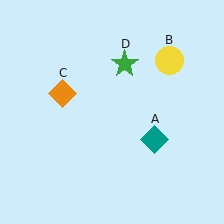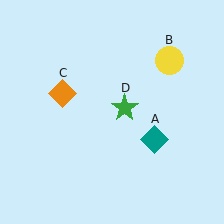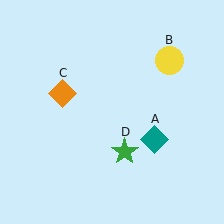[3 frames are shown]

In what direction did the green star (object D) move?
The green star (object D) moved down.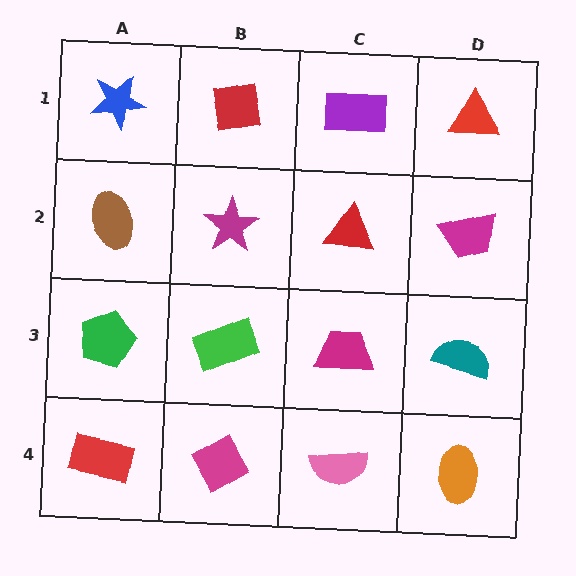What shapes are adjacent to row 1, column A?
A brown ellipse (row 2, column A), a red square (row 1, column B).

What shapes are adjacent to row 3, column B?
A magenta star (row 2, column B), a magenta diamond (row 4, column B), a green pentagon (row 3, column A), a magenta trapezoid (row 3, column C).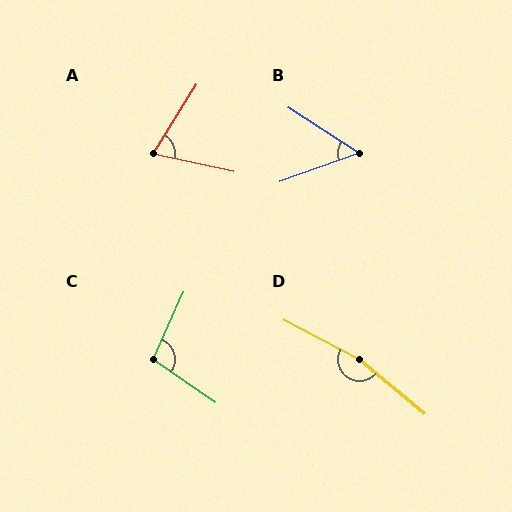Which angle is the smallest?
B, at approximately 52 degrees.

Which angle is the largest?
D, at approximately 168 degrees.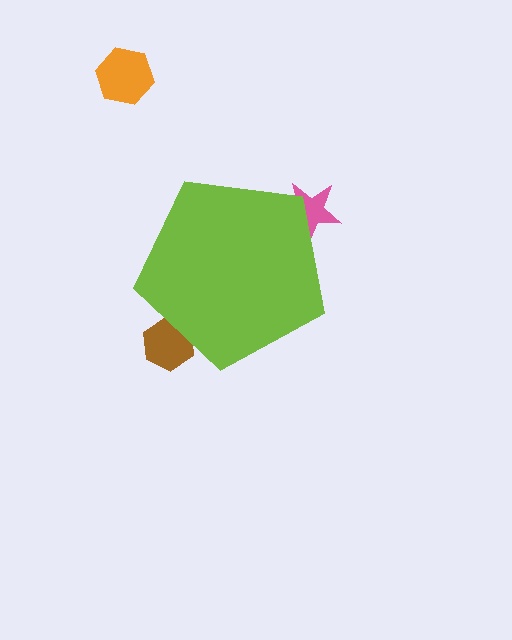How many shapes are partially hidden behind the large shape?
2 shapes are partially hidden.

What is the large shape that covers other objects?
A lime pentagon.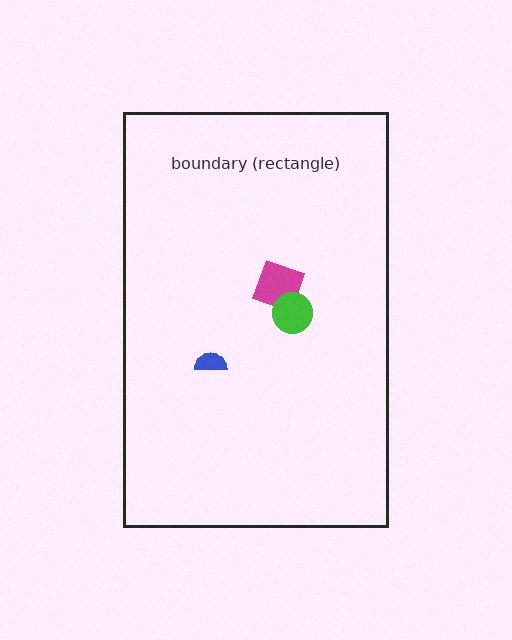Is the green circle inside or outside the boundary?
Inside.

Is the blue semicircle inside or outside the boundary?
Inside.